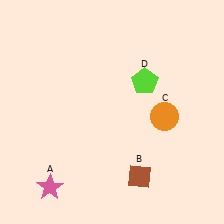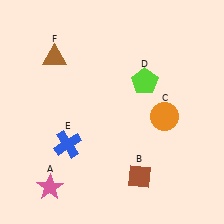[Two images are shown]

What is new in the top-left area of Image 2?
A brown triangle (F) was added in the top-left area of Image 2.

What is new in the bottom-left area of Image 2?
A blue cross (E) was added in the bottom-left area of Image 2.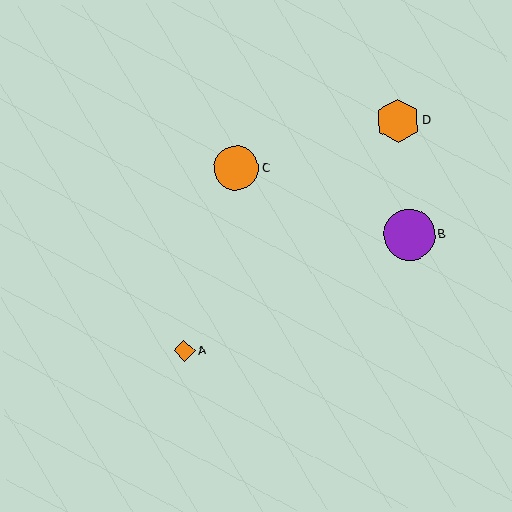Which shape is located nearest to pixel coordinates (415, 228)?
The purple circle (labeled B) at (409, 235) is nearest to that location.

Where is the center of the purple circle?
The center of the purple circle is at (409, 235).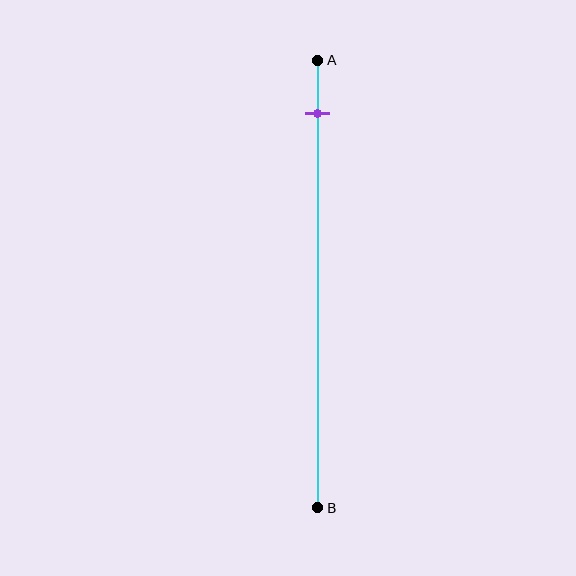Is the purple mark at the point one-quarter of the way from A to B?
No, the mark is at about 10% from A, not at the 25% one-quarter point.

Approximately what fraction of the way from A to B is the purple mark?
The purple mark is approximately 10% of the way from A to B.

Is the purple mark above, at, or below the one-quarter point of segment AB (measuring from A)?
The purple mark is above the one-quarter point of segment AB.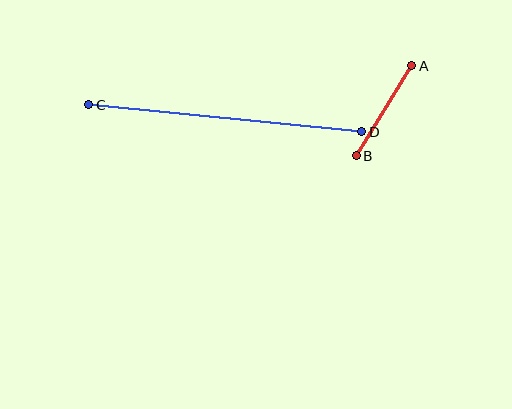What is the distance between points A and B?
The distance is approximately 106 pixels.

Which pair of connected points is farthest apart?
Points C and D are farthest apart.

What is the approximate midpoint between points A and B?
The midpoint is at approximately (384, 111) pixels.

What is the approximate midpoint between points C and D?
The midpoint is at approximately (225, 118) pixels.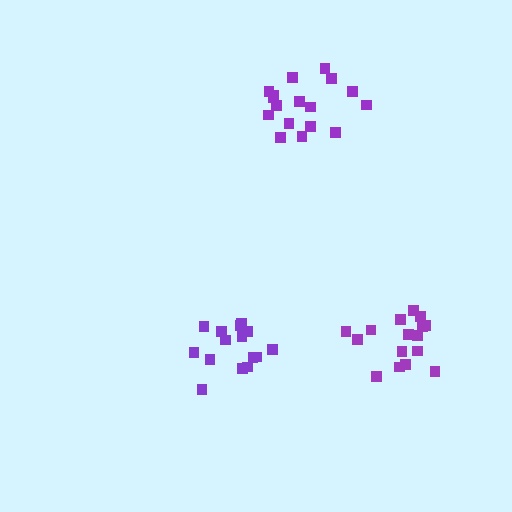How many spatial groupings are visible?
There are 3 spatial groupings.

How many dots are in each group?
Group 1: 16 dots, Group 2: 15 dots, Group 3: 17 dots (48 total).